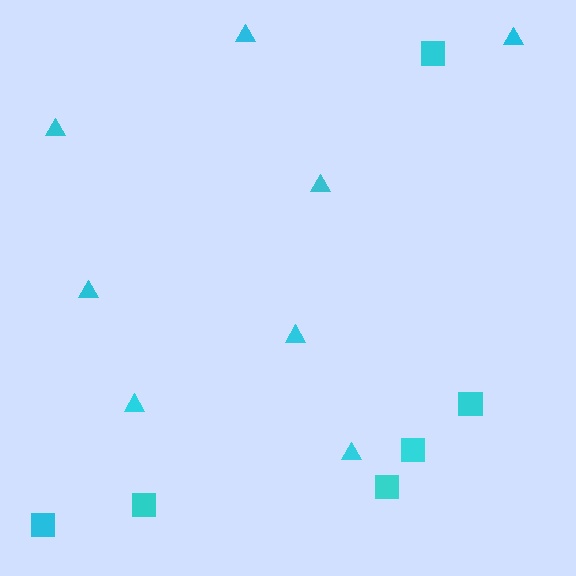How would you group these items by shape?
There are 2 groups: one group of triangles (8) and one group of squares (6).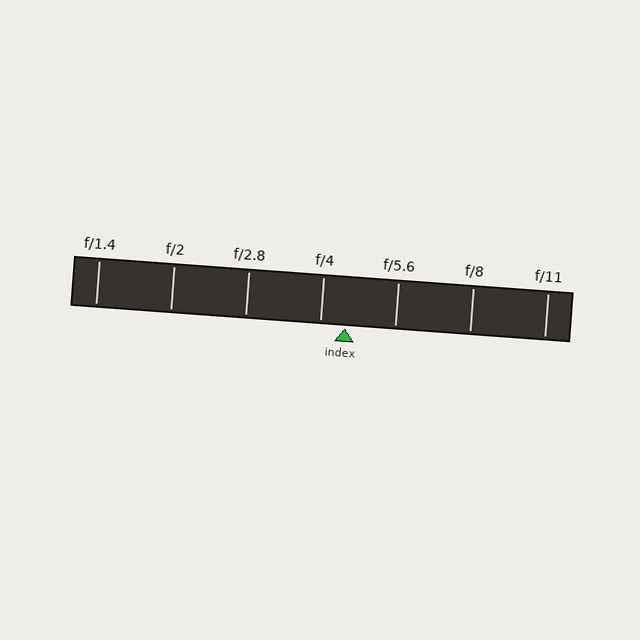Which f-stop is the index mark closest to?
The index mark is closest to f/4.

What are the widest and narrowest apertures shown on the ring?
The widest aperture shown is f/1.4 and the narrowest is f/11.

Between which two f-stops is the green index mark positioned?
The index mark is between f/4 and f/5.6.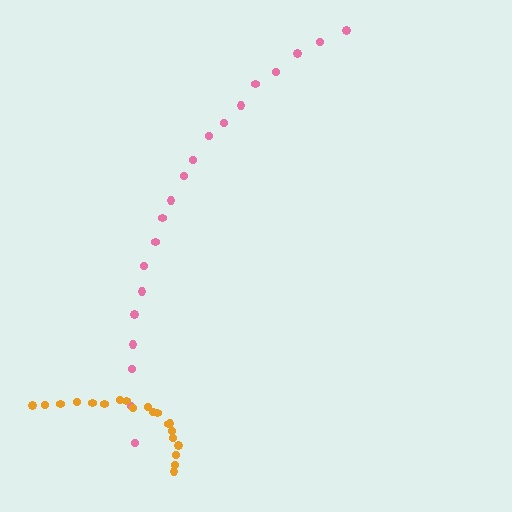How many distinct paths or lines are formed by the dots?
There are 2 distinct paths.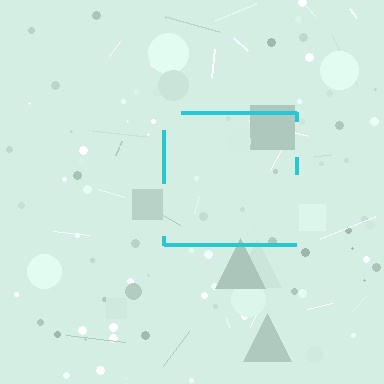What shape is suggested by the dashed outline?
The dashed outline suggests a square.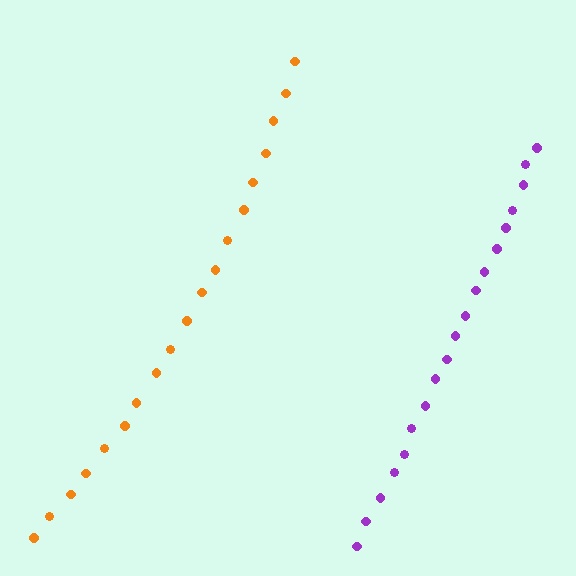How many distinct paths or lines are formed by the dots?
There are 2 distinct paths.